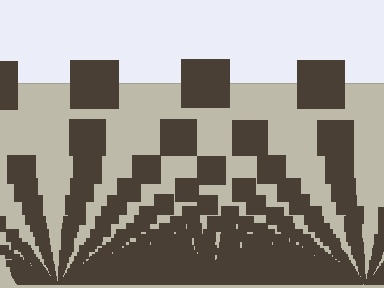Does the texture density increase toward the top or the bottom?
Density increases toward the bottom.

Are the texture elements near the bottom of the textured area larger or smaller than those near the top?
Smaller. The gradient is inverted — elements near the bottom are smaller and denser.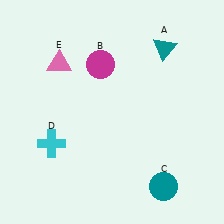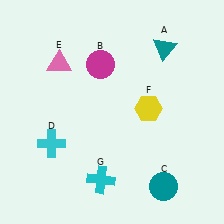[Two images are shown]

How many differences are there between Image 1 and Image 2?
There are 2 differences between the two images.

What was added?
A yellow hexagon (F), a cyan cross (G) were added in Image 2.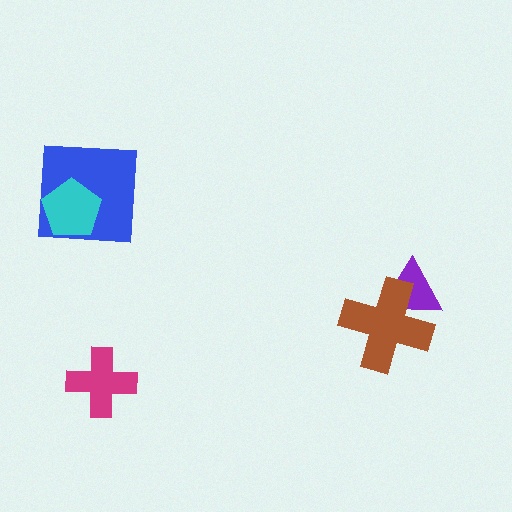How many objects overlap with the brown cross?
1 object overlaps with the brown cross.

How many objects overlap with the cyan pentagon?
1 object overlaps with the cyan pentagon.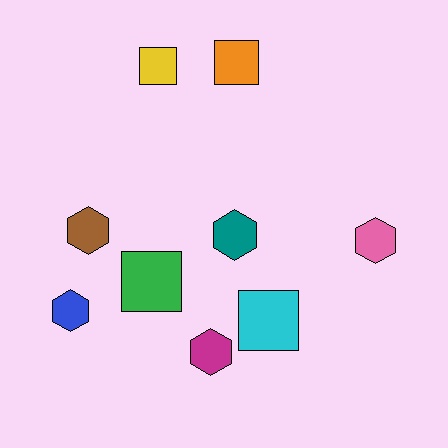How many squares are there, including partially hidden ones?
There are 4 squares.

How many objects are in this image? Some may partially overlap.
There are 9 objects.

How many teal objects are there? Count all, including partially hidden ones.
There is 1 teal object.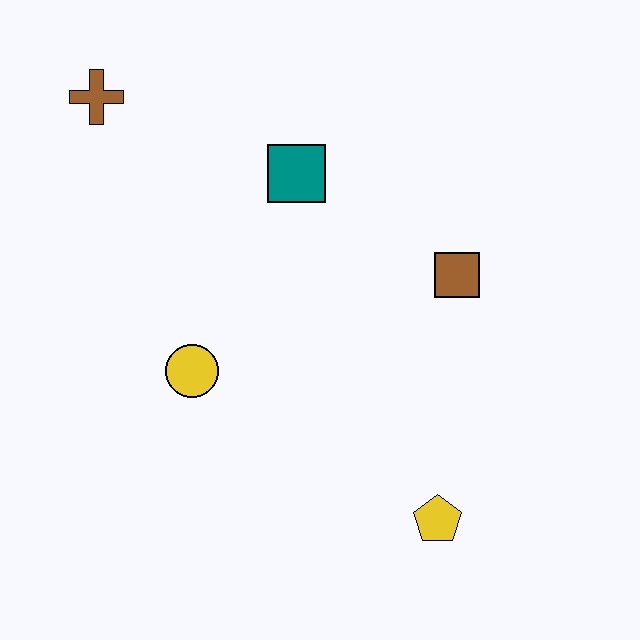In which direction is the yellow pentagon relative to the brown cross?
The yellow pentagon is below the brown cross.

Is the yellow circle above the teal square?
No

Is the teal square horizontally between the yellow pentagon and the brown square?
No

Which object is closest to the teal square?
The brown square is closest to the teal square.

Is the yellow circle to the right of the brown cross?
Yes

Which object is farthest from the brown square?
The brown cross is farthest from the brown square.